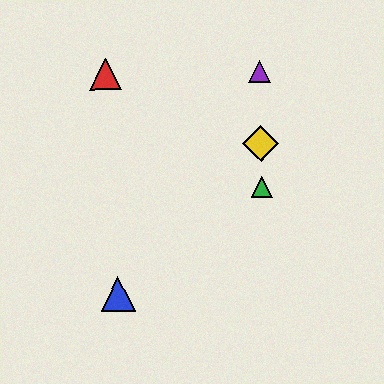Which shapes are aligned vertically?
The green triangle, the yellow diamond, the purple triangle are aligned vertically.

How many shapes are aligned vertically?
3 shapes (the green triangle, the yellow diamond, the purple triangle) are aligned vertically.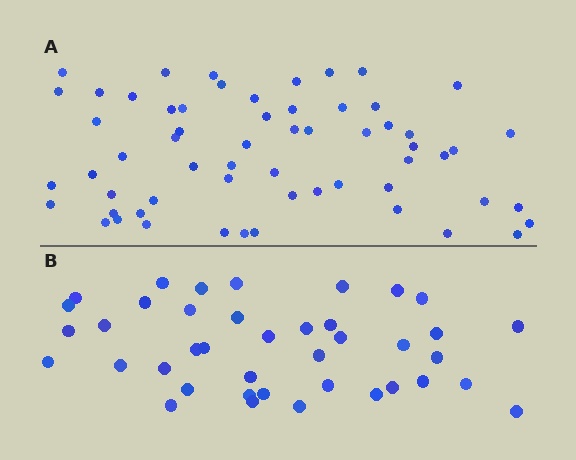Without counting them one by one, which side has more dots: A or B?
Region A (the top region) has more dots.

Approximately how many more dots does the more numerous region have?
Region A has approximately 20 more dots than region B.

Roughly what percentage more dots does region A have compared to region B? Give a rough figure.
About 50% more.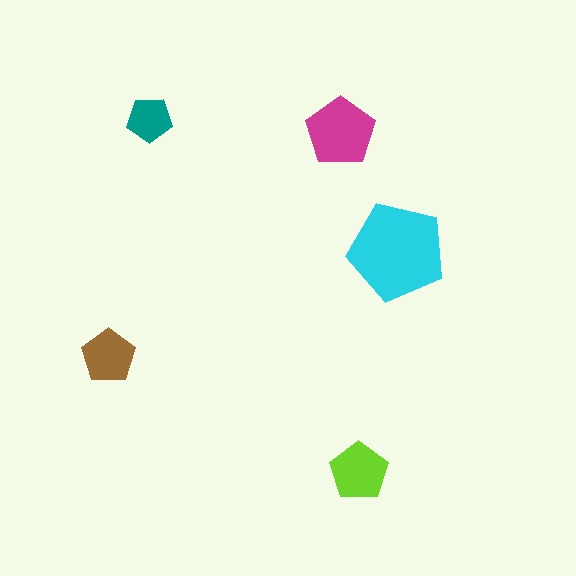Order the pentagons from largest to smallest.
the cyan one, the magenta one, the lime one, the brown one, the teal one.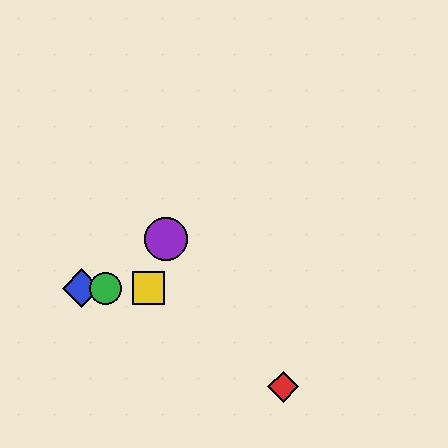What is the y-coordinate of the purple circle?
The purple circle is at y≈239.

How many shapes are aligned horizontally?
3 shapes (the blue diamond, the green circle, the yellow square) are aligned horizontally.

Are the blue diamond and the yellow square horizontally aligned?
Yes, both are at y≈288.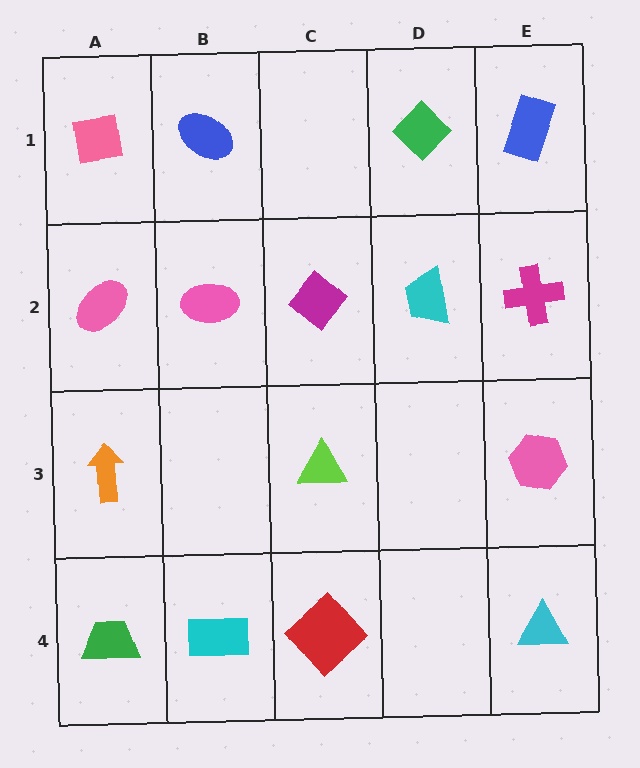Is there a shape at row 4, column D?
No, that cell is empty.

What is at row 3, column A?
An orange arrow.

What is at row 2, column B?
A pink ellipse.